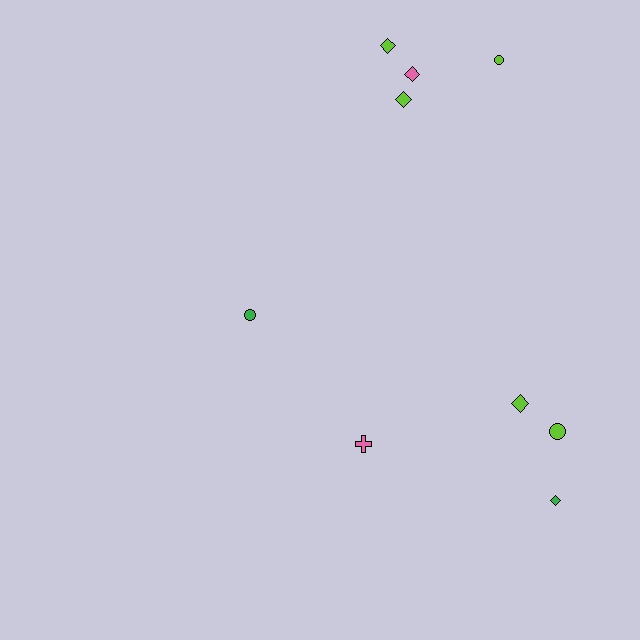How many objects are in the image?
There are 9 objects.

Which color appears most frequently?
Lime, with 5 objects.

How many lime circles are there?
There are 2 lime circles.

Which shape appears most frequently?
Diamond, with 5 objects.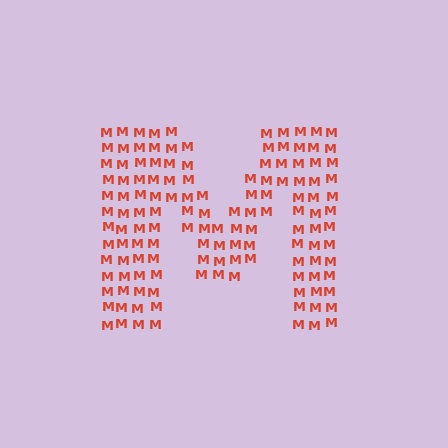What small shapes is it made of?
It is made of small letter M's.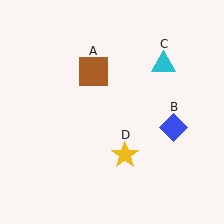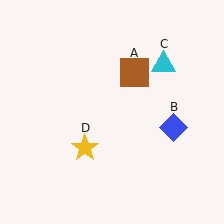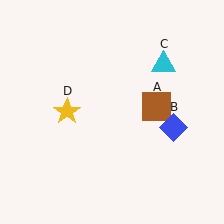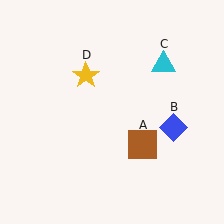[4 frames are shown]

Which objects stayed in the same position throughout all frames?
Blue diamond (object B) and cyan triangle (object C) remained stationary.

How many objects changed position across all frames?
2 objects changed position: brown square (object A), yellow star (object D).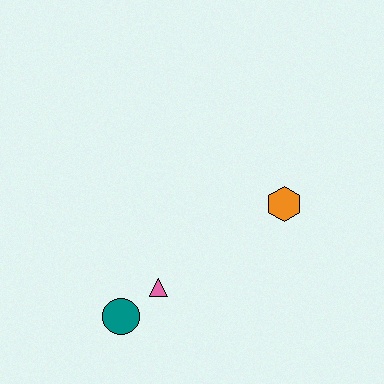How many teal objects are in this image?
There is 1 teal object.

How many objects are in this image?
There are 3 objects.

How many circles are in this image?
There is 1 circle.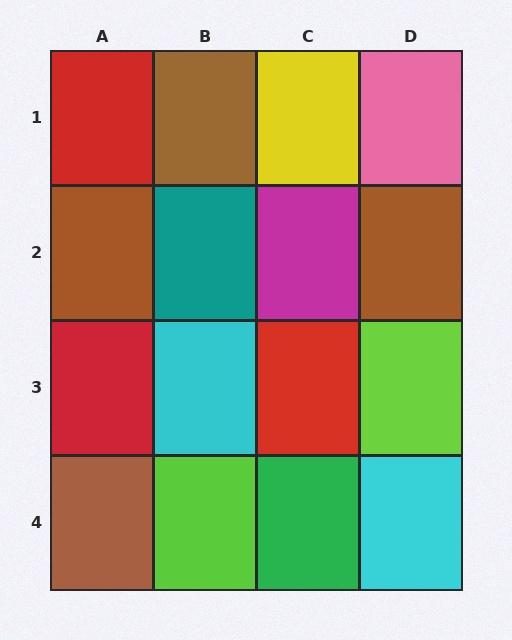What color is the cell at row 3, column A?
Red.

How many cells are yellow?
1 cell is yellow.